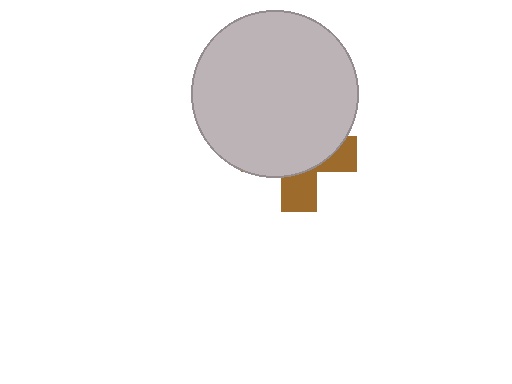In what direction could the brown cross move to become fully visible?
The brown cross could move down. That would shift it out from behind the light gray circle entirely.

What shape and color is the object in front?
The object in front is a light gray circle.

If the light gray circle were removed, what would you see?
You would see the complete brown cross.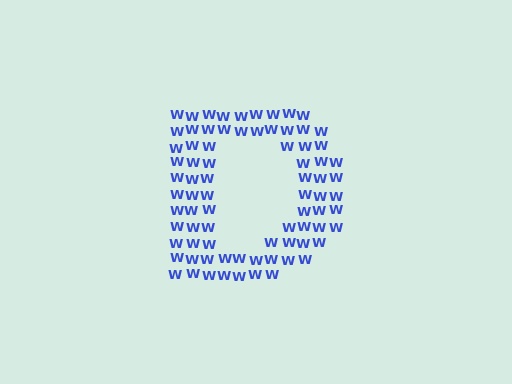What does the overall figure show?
The overall figure shows the letter D.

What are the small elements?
The small elements are letter W's.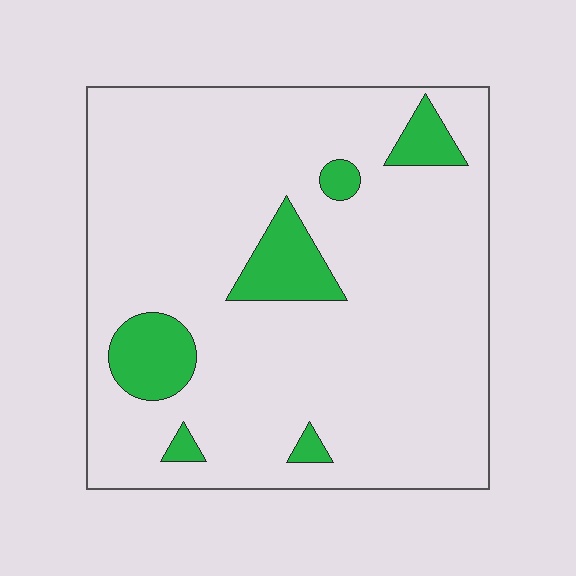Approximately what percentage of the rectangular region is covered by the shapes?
Approximately 10%.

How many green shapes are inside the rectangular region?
6.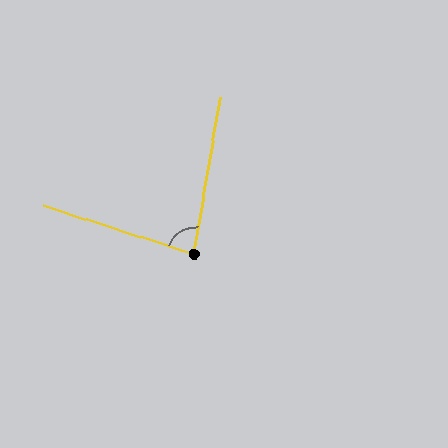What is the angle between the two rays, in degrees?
Approximately 82 degrees.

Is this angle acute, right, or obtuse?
It is acute.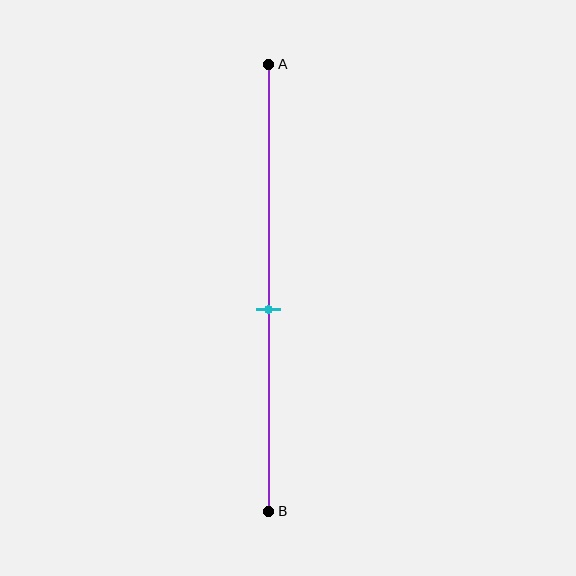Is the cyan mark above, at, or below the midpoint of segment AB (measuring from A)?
The cyan mark is below the midpoint of segment AB.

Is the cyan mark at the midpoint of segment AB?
No, the mark is at about 55% from A, not at the 50% midpoint.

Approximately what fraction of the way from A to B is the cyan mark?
The cyan mark is approximately 55% of the way from A to B.